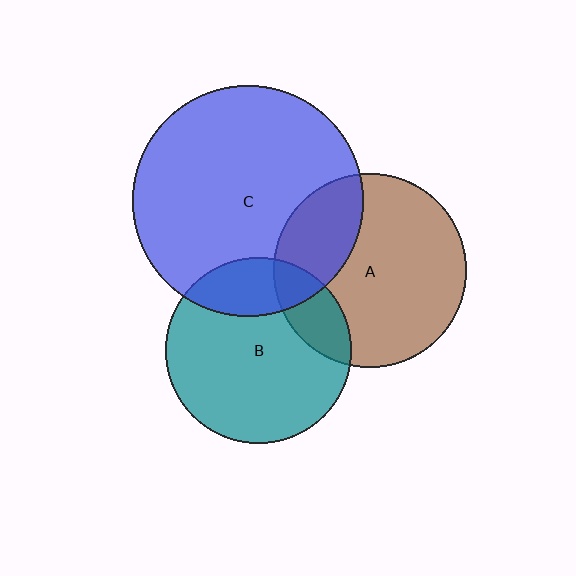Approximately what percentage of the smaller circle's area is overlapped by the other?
Approximately 25%.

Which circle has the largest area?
Circle C (blue).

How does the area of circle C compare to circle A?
Approximately 1.4 times.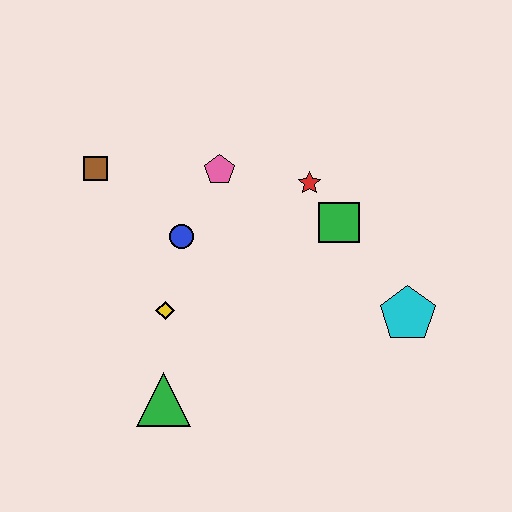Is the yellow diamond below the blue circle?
Yes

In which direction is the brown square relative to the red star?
The brown square is to the left of the red star.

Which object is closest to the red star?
The green square is closest to the red star.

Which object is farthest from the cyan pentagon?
The brown square is farthest from the cyan pentagon.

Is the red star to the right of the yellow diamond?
Yes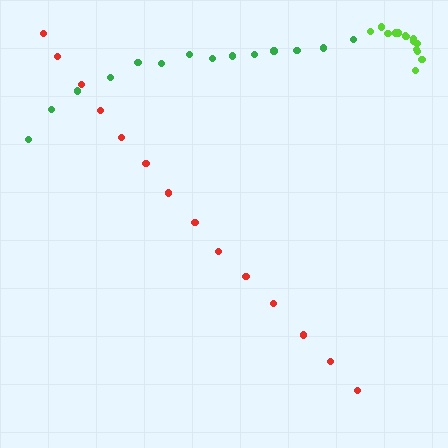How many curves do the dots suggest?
There are 3 distinct paths.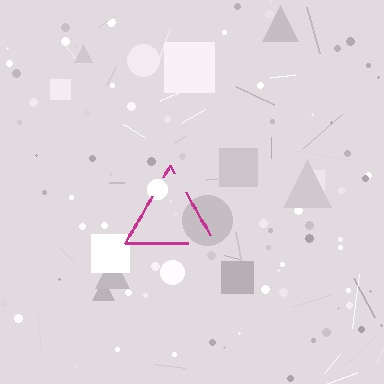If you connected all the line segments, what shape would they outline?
They would outline a triangle.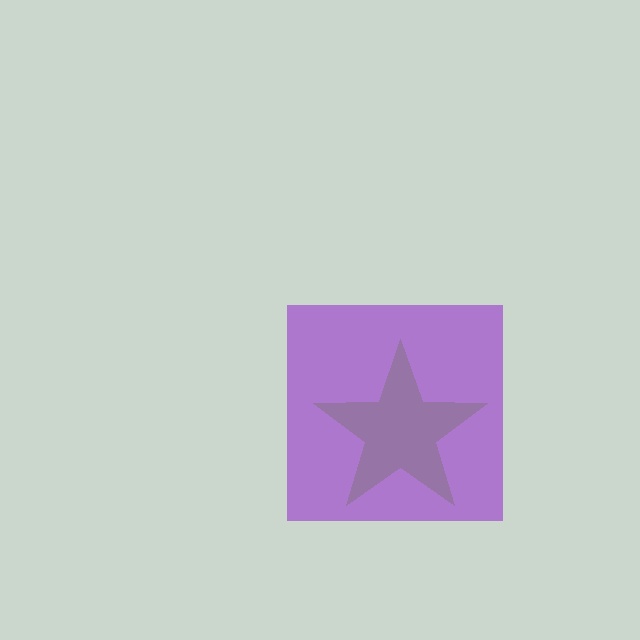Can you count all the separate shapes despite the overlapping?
Yes, there are 2 separate shapes.